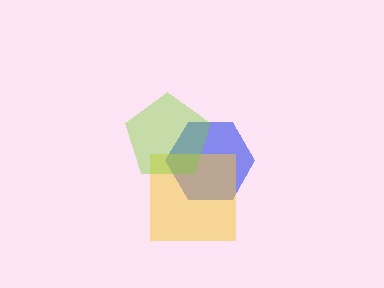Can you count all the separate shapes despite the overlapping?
Yes, there are 3 separate shapes.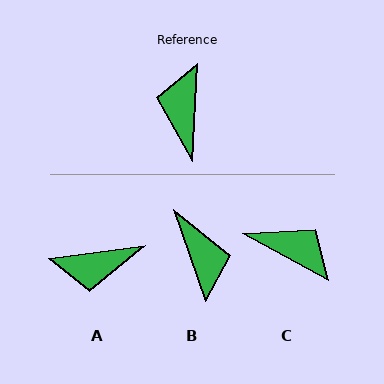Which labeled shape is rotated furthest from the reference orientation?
B, about 159 degrees away.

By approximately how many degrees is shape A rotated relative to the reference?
Approximately 100 degrees counter-clockwise.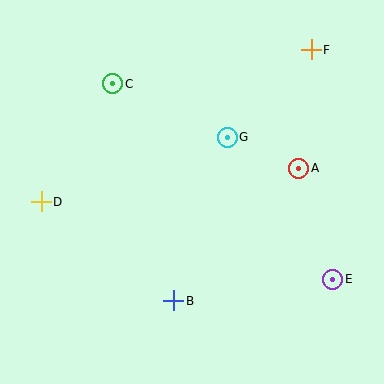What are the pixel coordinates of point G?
Point G is at (227, 137).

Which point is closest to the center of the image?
Point G at (227, 137) is closest to the center.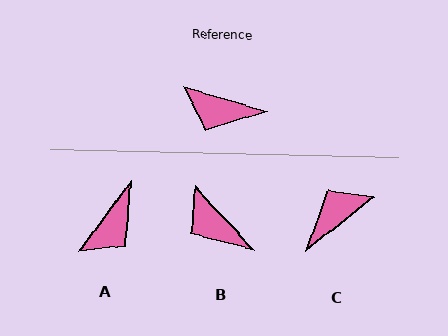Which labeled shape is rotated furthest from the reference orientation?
C, about 126 degrees away.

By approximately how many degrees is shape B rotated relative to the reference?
Approximately 31 degrees clockwise.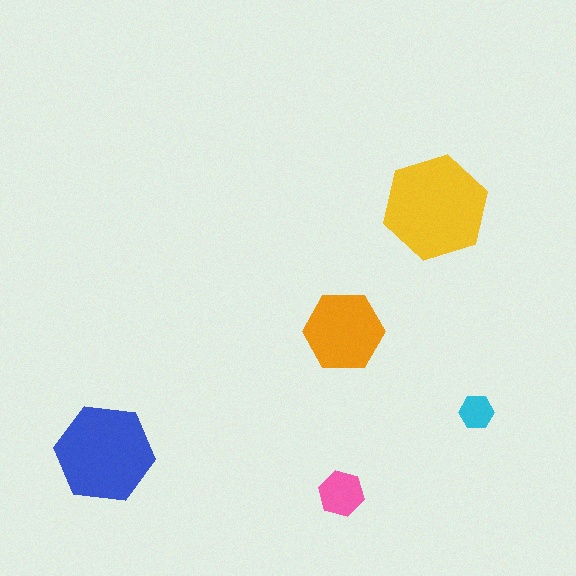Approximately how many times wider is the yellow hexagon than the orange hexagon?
About 1.5 times wider.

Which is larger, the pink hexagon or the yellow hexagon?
The yellow one.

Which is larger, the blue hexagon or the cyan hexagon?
The blue one.